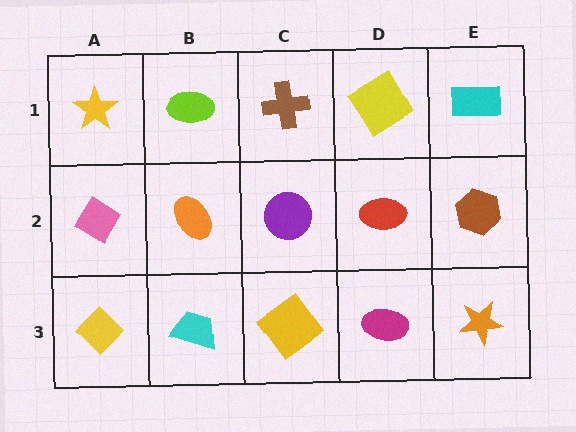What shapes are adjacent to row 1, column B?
An orange ellipse (row 2, column B), a yellow star (row 1, column A), a brown cross (row 1, column C).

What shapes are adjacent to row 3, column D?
A red ellipse (row 2, column D), a yellow diamond (row 3, column C), an orange star (row 3, column E).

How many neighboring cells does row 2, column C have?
4.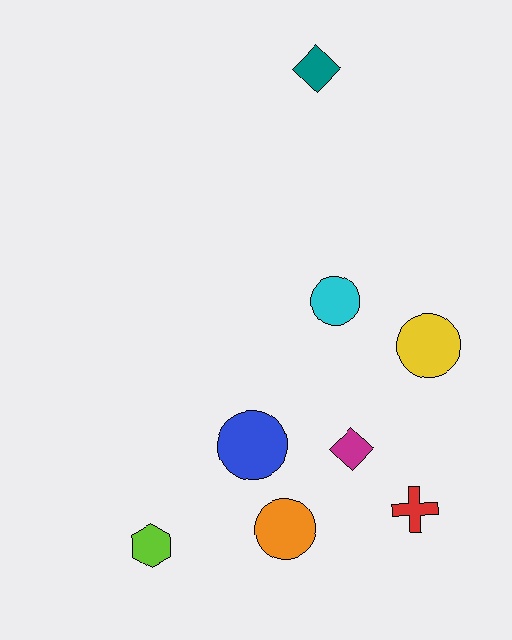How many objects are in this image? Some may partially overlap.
There are 8 objects.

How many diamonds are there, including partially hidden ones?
There are 2 diamonds.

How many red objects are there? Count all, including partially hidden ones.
There is 1 red object.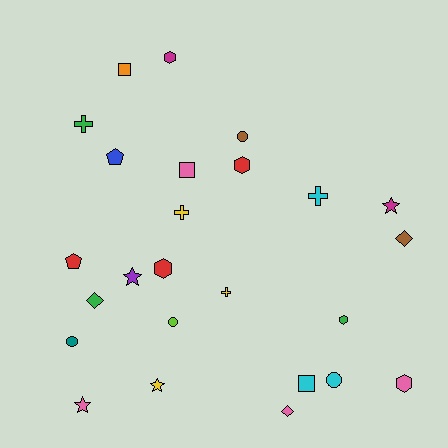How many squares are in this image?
There are 3 squares.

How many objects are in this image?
There are 25 objects.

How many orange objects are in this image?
There is 1 orange object.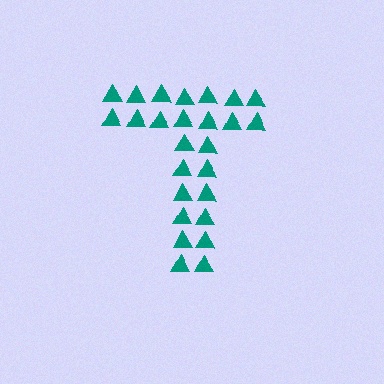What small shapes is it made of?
It is made of small triangles.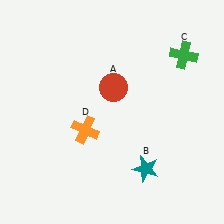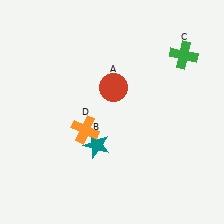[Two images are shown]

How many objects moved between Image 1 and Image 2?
1 object moved between the two images.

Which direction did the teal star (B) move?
The teal star (B) moved left.